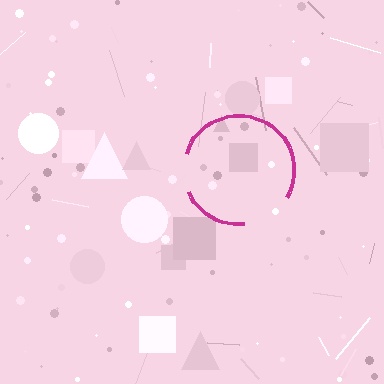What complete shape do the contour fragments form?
The contour fragments form a circle.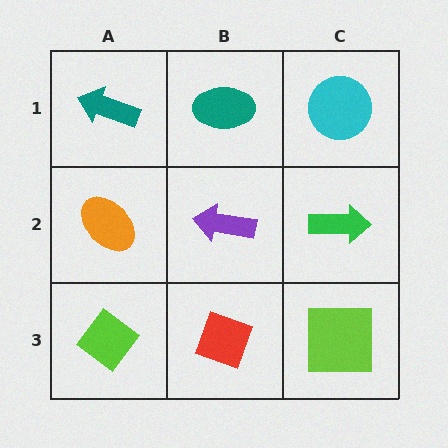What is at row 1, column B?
A teal ellipse.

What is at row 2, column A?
An orange ellipse.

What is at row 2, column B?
A purple arrow.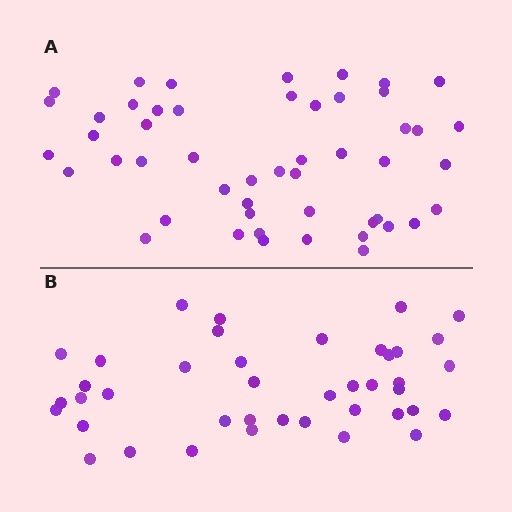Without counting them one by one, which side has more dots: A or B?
Region A (the top region) has more dots.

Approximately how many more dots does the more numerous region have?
Region A has roughly 8 or so more dots than region B.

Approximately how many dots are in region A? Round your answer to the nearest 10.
About 50 dots.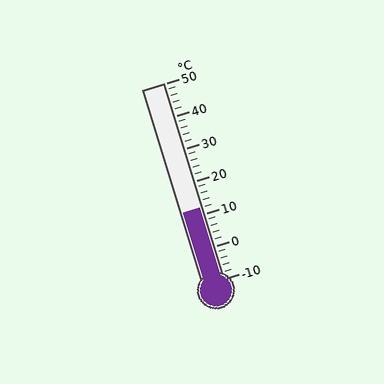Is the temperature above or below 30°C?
The temperature is below 30°C.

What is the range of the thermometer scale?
The thermometer scale ranges from -10°C to 50°C.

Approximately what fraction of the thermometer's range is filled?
The thermometer is filled to approximately 35% of its range.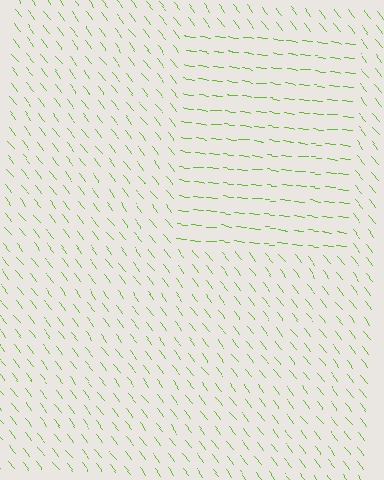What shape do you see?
I see a rectangle.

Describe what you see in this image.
The image is filled with small lime line segments. A rectangle region in the image has lines oriented differently from the surrounding lines, creating a visible texture boundary.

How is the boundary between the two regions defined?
The boundary is defined purely by a change in line orientation (approximately 45 degrees difference). All lines are the same color and thickness.